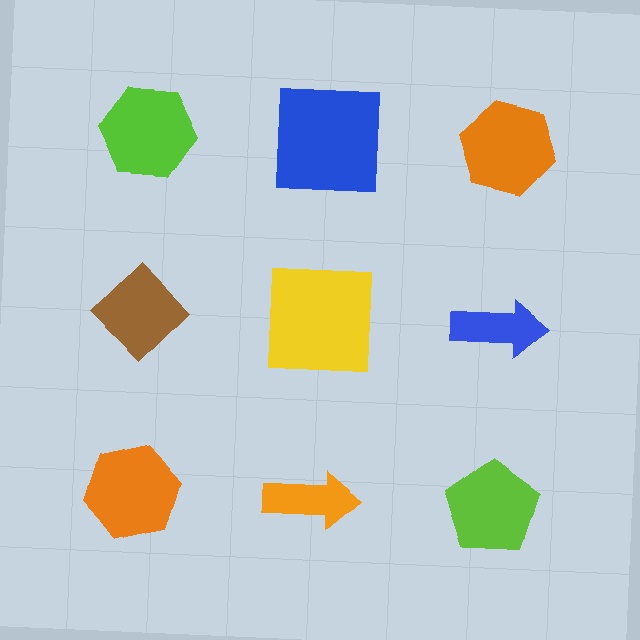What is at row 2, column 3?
A blue arrow.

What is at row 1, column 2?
A blue square.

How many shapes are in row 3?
3 shapes.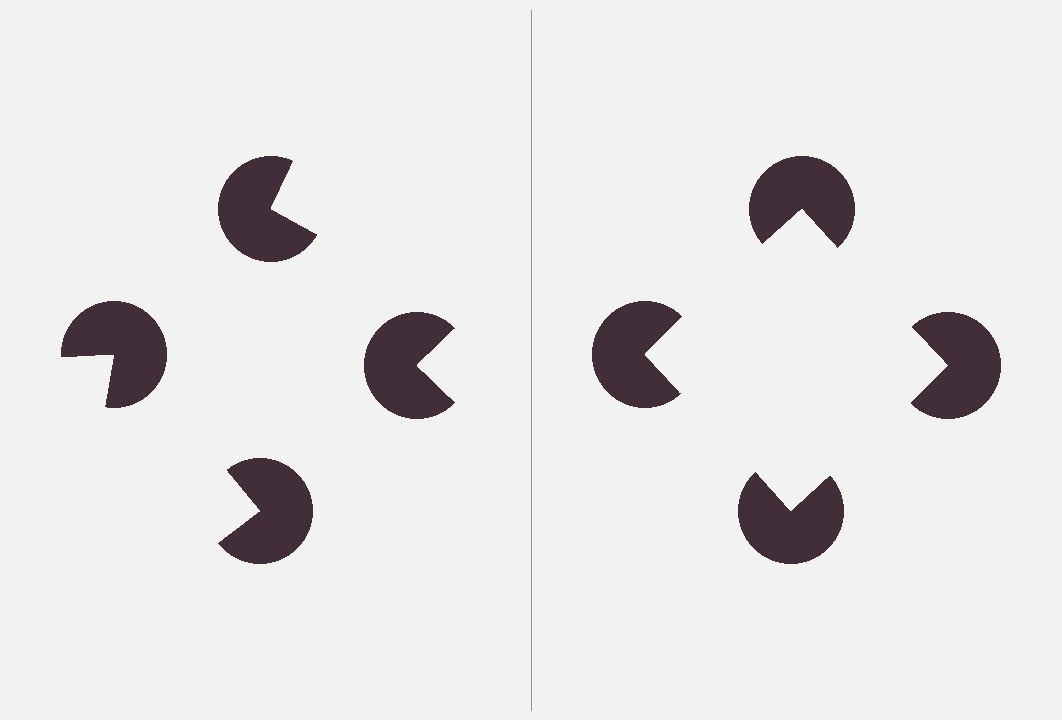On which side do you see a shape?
An illusory square appears on the right side. On the left side the wedge cuts are rotated, so no coherent shape forms.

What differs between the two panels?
The pac-man discs are positioned identically on both sides; only the wedge orientations differ. On the right they align to a square; on the left they are misaligned.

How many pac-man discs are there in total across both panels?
8 — 4 on each side.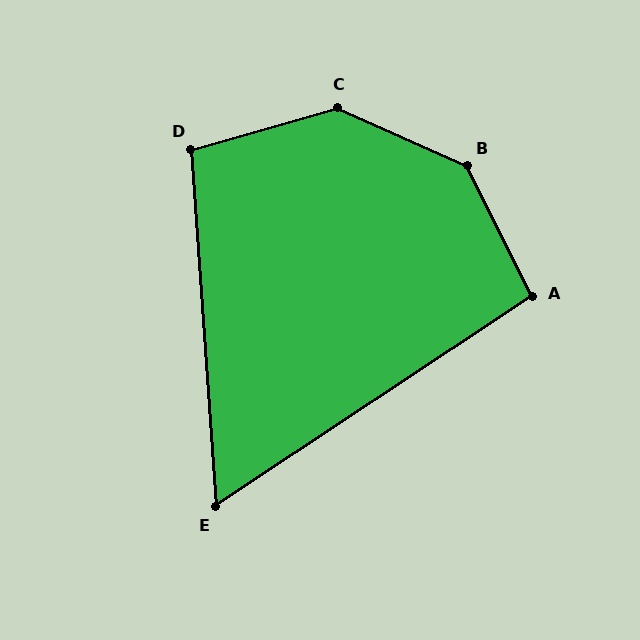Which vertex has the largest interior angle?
B, at approximately 140 degrees.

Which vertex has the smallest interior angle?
E, at approximately 60 degrees.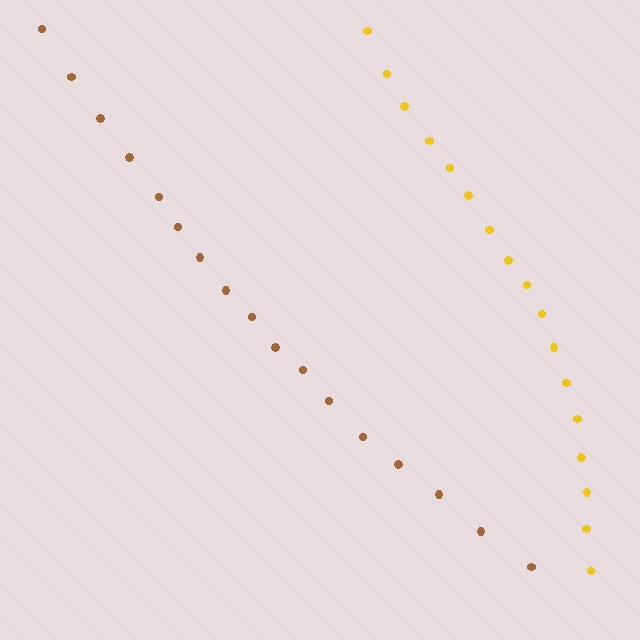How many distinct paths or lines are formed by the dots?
There are 2 distinct paths.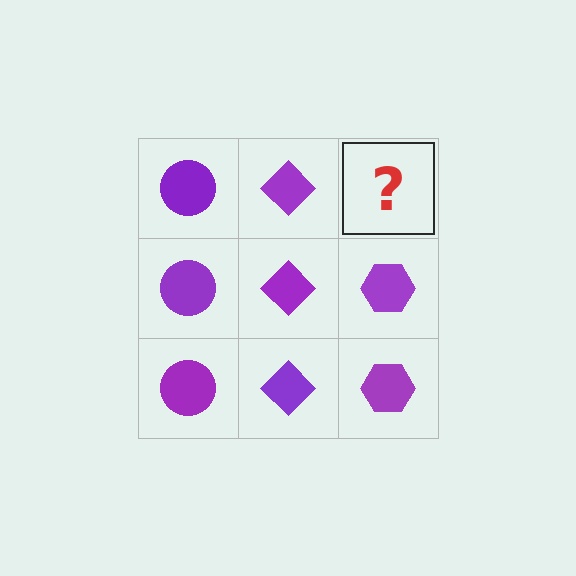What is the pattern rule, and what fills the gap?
The rule is that each column has a consistent shape. The gap should be filled with a purple hexagon.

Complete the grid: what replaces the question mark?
The question mark should be replaced with a purple hexagon.